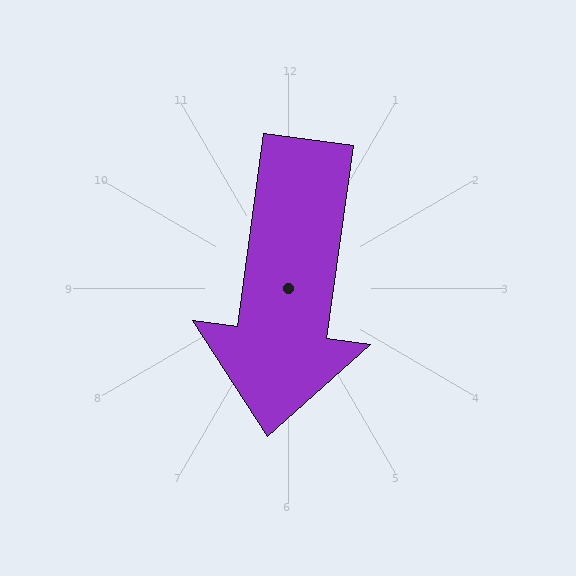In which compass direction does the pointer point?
South.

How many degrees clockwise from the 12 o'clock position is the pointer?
Approximately 188 degrees.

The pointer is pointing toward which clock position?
Roughly 6 o'clock.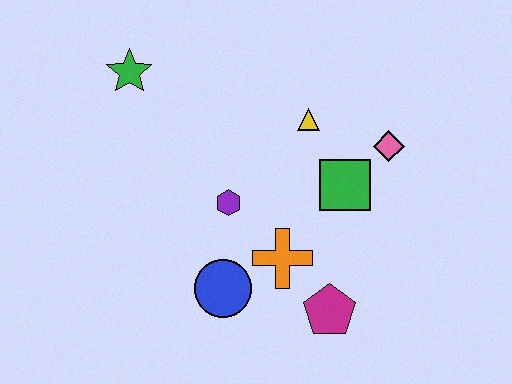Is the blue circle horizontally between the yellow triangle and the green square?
No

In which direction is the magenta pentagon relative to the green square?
The magenta pentagon is below the green square.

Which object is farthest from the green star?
The magenta pentagon is farthest from the green star.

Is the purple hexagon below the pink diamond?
Yes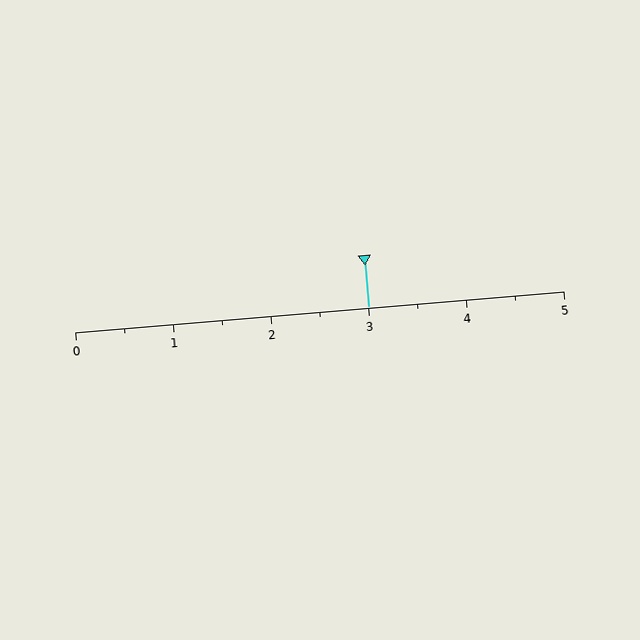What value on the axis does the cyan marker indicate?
The marker indicates approximately 3.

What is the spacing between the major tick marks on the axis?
The major ticks are spaced 1 apart.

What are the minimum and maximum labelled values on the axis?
The axis runs from 0 to 5.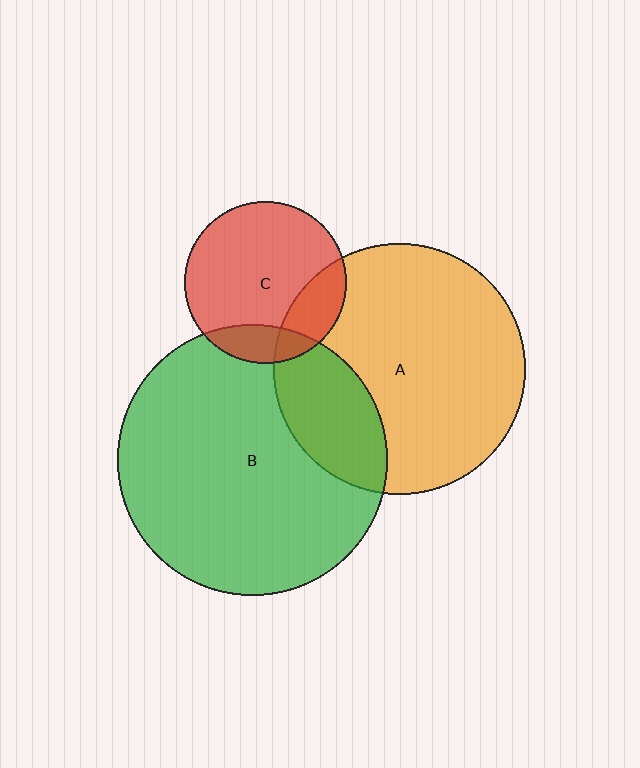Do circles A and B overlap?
Yes.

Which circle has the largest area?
Circle B (green).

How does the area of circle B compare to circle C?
Approximately 2.8 times.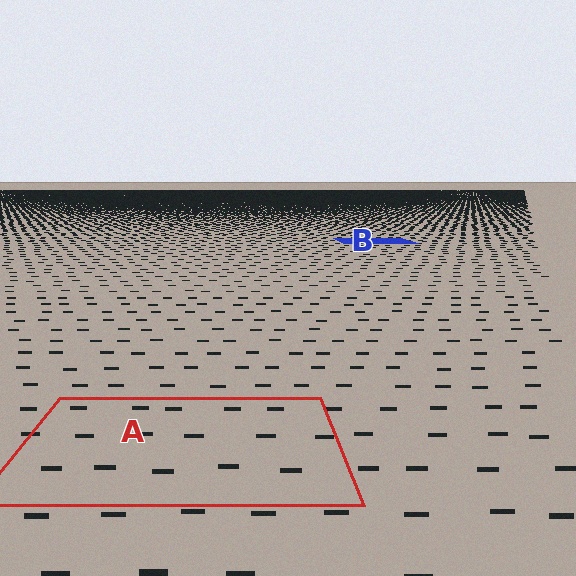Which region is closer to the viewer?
Region A is closer. The texture elements there are larger and more spread out.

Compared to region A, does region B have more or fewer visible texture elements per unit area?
Region B has more texture elements per unit area — they are packed more densely because it is farther away.